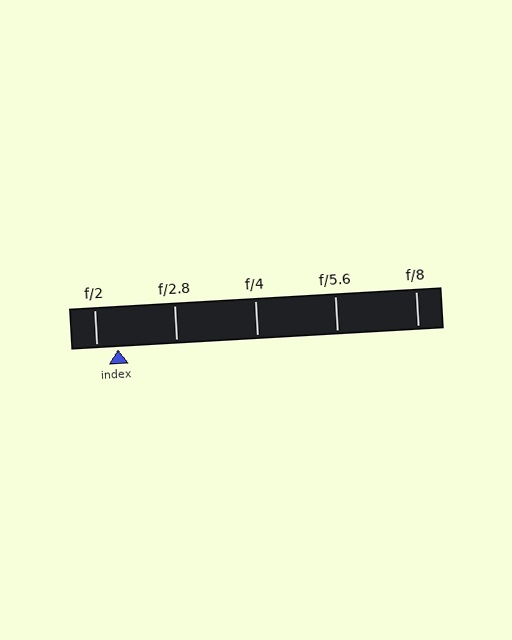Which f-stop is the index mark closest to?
The index mark is closest to f/2.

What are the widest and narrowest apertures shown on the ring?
The widest aperture shown is f/2 and the narrowest is f/8.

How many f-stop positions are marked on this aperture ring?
There are 5 f-stop positions marked.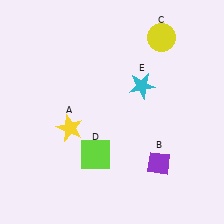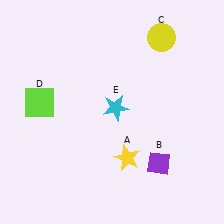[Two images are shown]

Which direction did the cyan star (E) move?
The cyan star (E) moved left.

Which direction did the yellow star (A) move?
The yellow star (A) moved right.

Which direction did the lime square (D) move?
The lime square (D) moved left.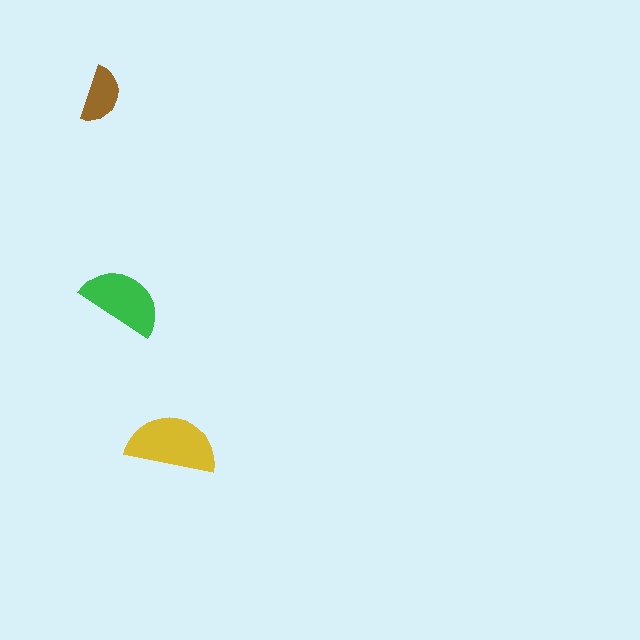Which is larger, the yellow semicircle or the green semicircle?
The yellow one.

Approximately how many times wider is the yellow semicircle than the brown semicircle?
About 1.5 times wider.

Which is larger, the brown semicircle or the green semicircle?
The green one.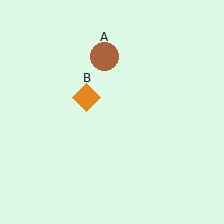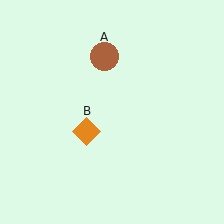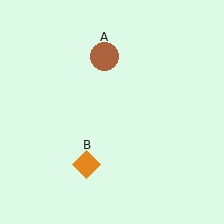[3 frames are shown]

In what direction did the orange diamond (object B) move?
The orange diamond (object B) moved down.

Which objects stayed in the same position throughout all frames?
Brown circle (object A) remained stationary.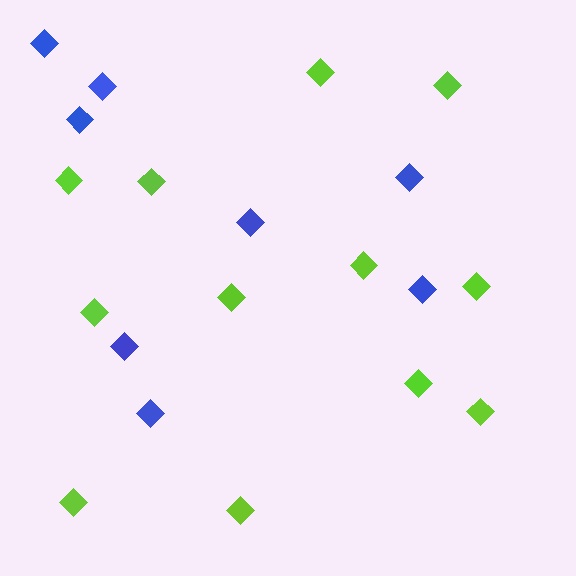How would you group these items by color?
There are 2 groups: one group of lime diamonds (12) and one group of blue diamonds (8).